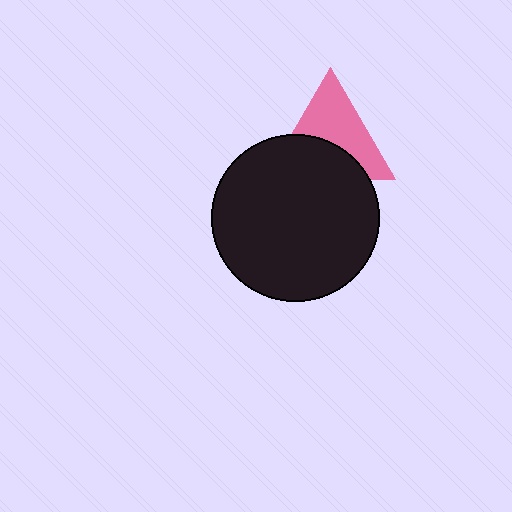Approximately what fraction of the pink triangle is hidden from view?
Roughly 44% of the pink triangle is hidden behind the black circle.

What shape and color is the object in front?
The object in front is a black circle.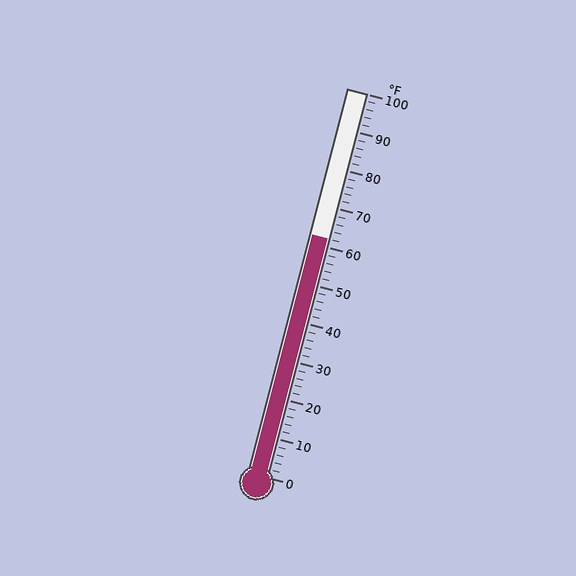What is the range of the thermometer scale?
The thermometer scale ranges from 0°F to 100°F.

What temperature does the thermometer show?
The thermometer shows approximately 62°F.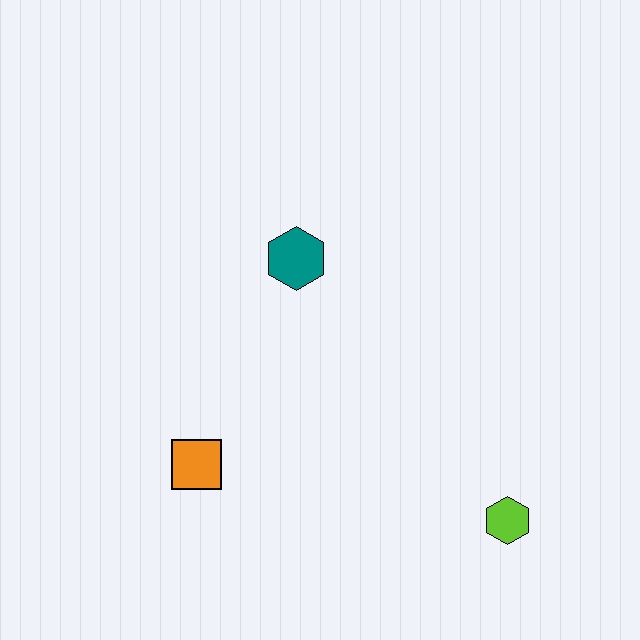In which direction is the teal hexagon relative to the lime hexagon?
The teal hexagon is above the lime hexagon.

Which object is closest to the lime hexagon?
The orange square is closest to the lime hexagon.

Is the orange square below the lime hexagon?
No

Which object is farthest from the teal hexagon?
The lime hexagon is farthest from the teal hexagon.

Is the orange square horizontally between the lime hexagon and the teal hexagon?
No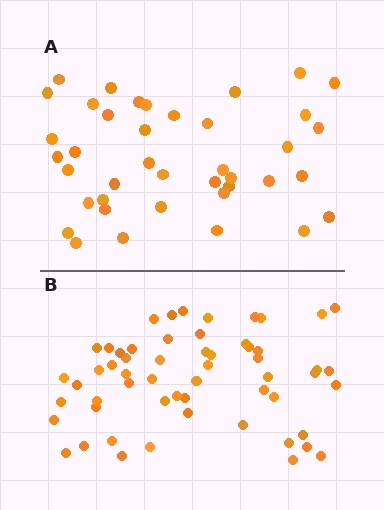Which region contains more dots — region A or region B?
Region B (the bottom region) has more dots.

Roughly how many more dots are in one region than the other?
Region B has approximately 15 more dots than region A.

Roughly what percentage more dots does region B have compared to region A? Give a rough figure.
About 40% more.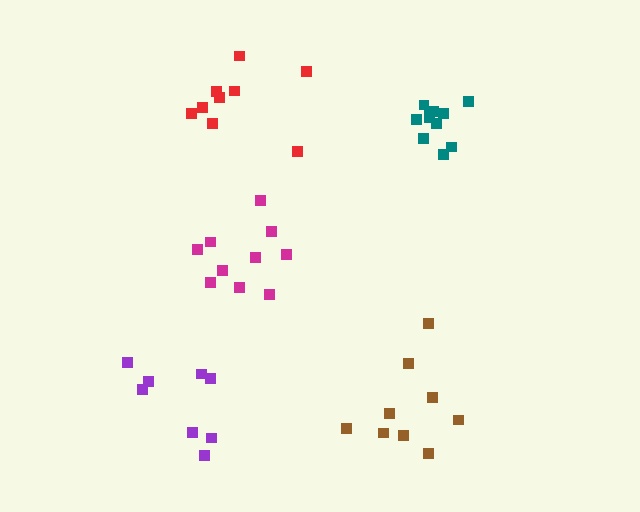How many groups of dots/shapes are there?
There are 5 groups.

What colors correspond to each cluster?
The clusters are colored: purple, red, brown, magenta, teal.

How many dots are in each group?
Group 1: 8 dots, Group 2: 9 dots, Group 3: 9 dots, Group 4: 10 dots, Group 5: 11 dots (47 total).